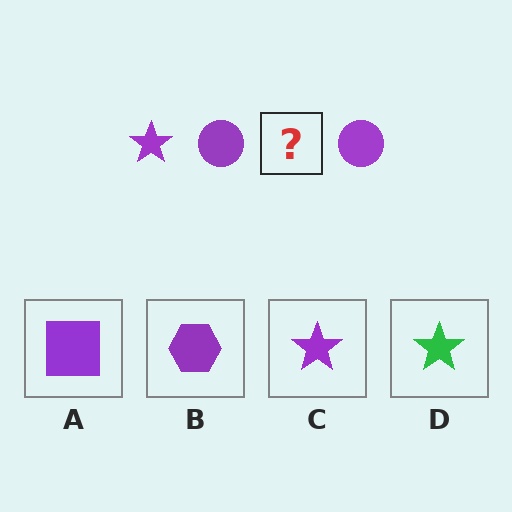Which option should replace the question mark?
Option C.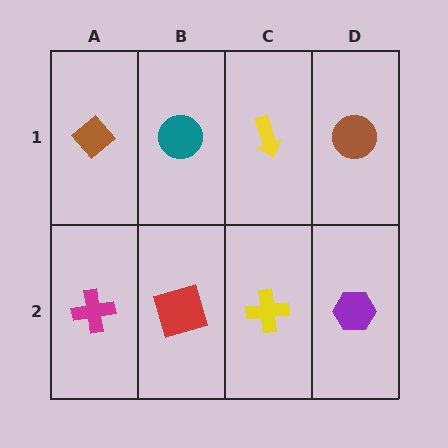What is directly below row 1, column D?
A purple hexagon.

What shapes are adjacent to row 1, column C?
A yellow cross (row 2, column C), a teal circle (row 1, column B), a brown circle (row 1, column D).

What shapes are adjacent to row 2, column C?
A yellow arrow (row 1, column C), a red square (row 2, column B), a purple hexagon (row 2, column D).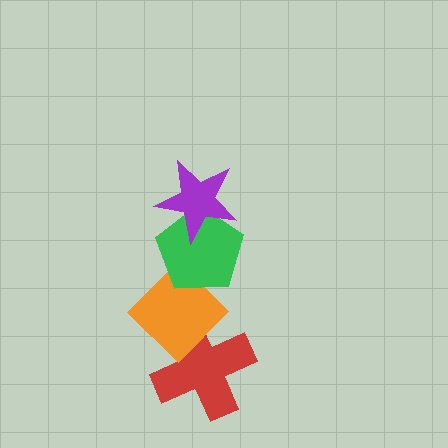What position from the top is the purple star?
The purple star is 1st from the top.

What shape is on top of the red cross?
The orange diamond is on top of the red cross.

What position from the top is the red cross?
The red cross is 4th from the top.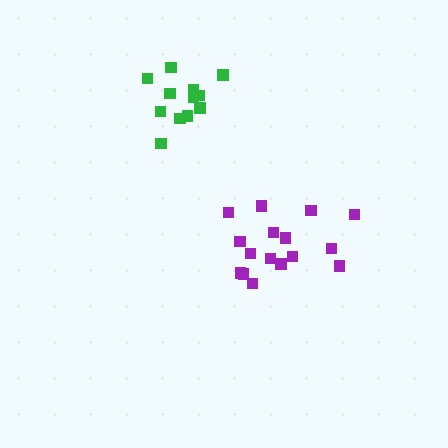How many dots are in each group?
Group 1: 16 dots, Group 2: 12 dots (28 total).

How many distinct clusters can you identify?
There are 2 distinct clusters.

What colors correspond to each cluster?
The clusters are colored: purple, green.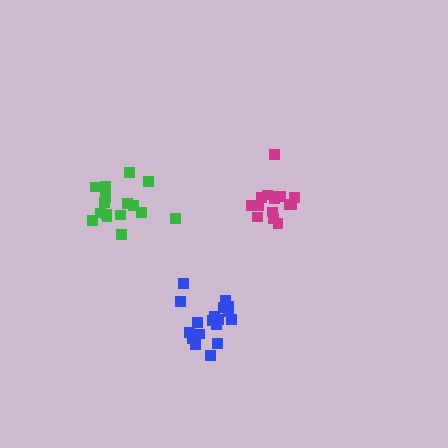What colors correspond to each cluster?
The clusters are colored: blue, green, magenta.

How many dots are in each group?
Group 1: 18 dots, Group 2: 16 dots, Group 3: 15 dots (49 total).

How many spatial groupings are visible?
There are 3 spatial groupings.